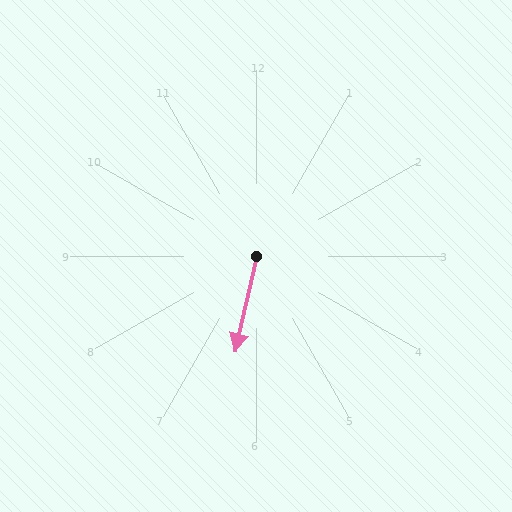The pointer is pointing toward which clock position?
Roughly 6 o'clock.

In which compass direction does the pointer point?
South.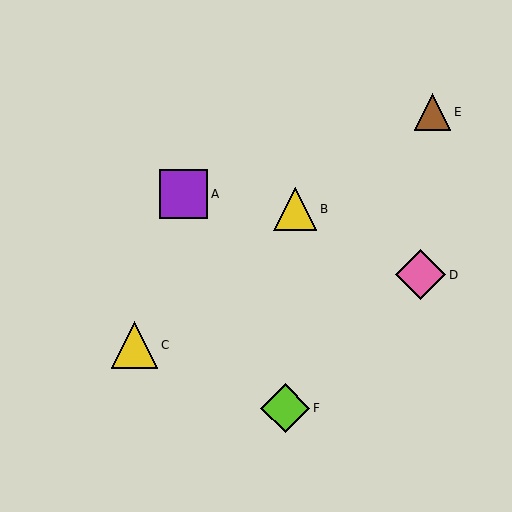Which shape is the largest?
The pink diamond (labeled D) is the largest.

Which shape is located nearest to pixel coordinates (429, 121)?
The brown triangle (labeled E) at (432, 112) is nearest to that location.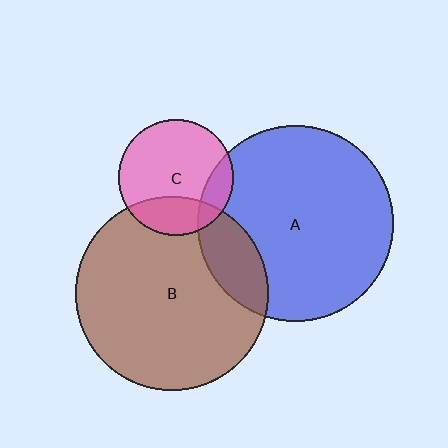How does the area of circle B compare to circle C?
Approximately 2.8 times.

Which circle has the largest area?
Circle A (blue).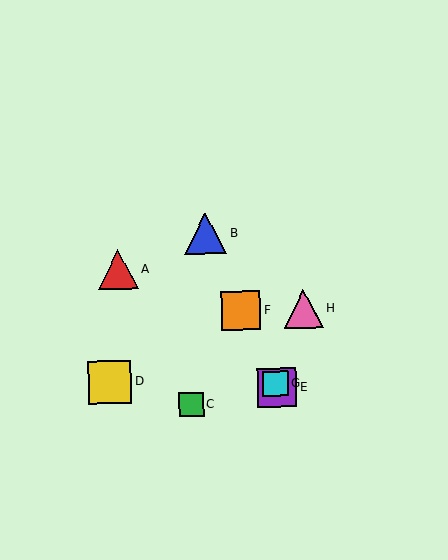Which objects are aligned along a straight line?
Objects B, E, F, G are aligned along a straight line.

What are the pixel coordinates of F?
Object F is at (241, 310).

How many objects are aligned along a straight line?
4 objects (B, E, F, G) are aligned along a straight line.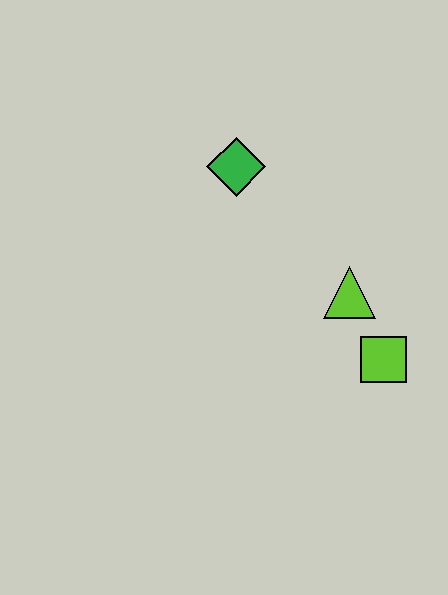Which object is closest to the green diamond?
The lime triangle is closest to the green diamond.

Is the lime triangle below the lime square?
No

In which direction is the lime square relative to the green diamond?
The lime square is below the green diamond.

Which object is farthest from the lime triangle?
The green diamond is farthest from the lime triangle.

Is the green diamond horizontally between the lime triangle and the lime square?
No